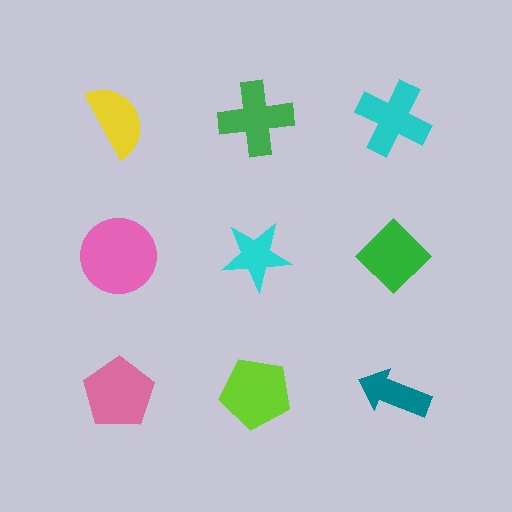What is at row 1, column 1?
A yellow semicircle.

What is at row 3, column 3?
A teal arrow.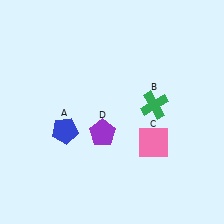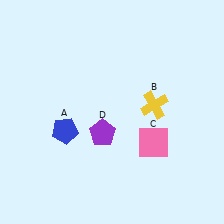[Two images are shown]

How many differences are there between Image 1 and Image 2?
There is 1 difference between the two images.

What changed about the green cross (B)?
In Image 1, B is green. In Image 2, it changed to yellow.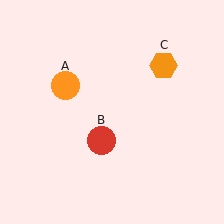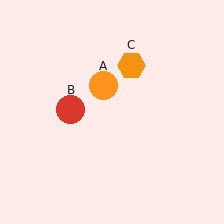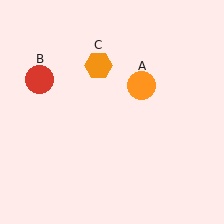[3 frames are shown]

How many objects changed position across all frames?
3 objects changed position: orange circle (object A), red circle (object B), orange hexagon (object C).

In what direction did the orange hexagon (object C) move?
The orange hexagon (object C) moved left.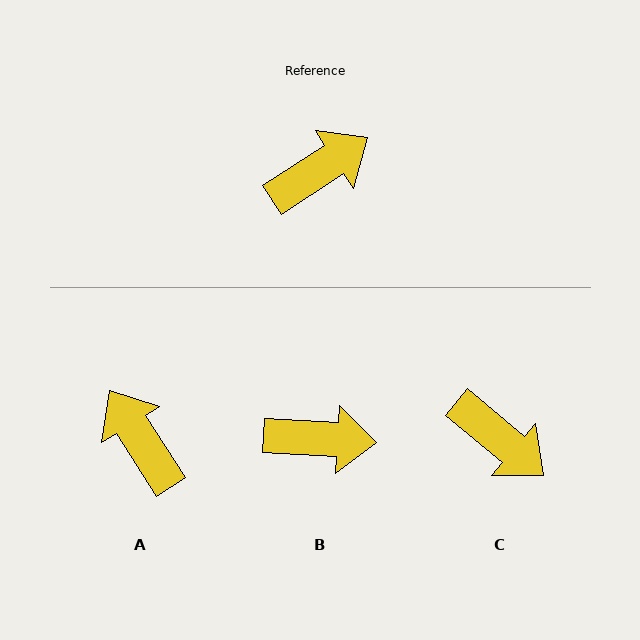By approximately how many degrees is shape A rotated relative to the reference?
Approximately 89 degrees counter-clockwise.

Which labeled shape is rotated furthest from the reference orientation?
A, about 89 degrees away.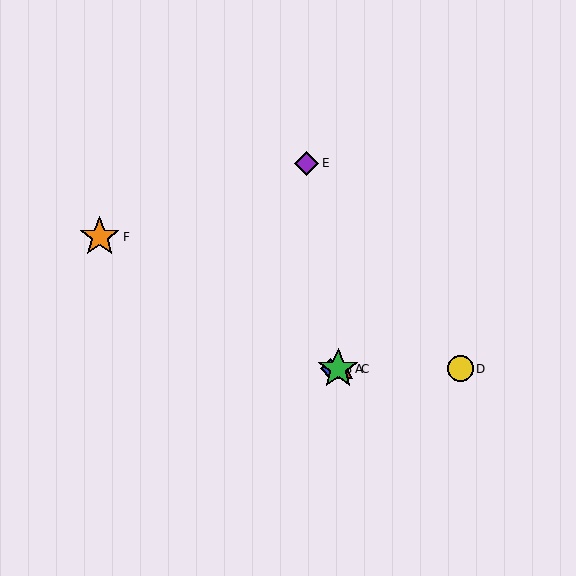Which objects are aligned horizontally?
Objects A, B, C, D are aligned horizontally.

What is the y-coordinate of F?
Object F is at y≈237.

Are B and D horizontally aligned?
Yes, both are at y≈369.